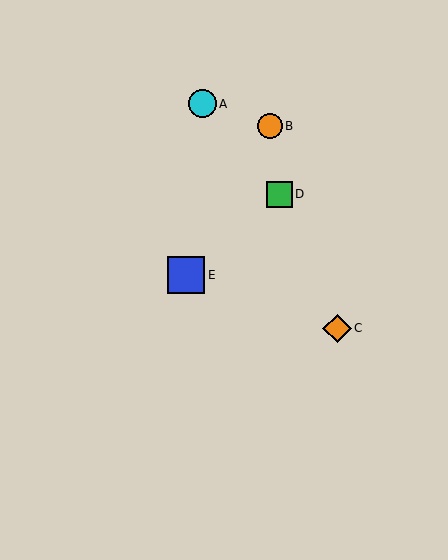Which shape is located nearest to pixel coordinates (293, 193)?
The green square (labeled D) at (279, 194) is nearest to that location.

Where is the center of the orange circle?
The center of the orange circle is at (270, 126).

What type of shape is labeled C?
Shape C is an orange diamond.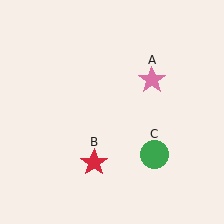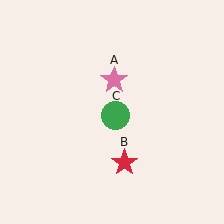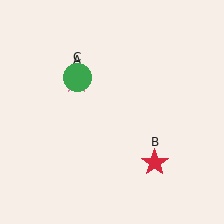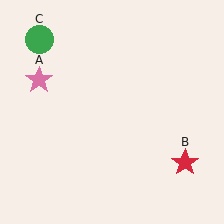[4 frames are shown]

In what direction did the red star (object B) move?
The red star (object B) moved right.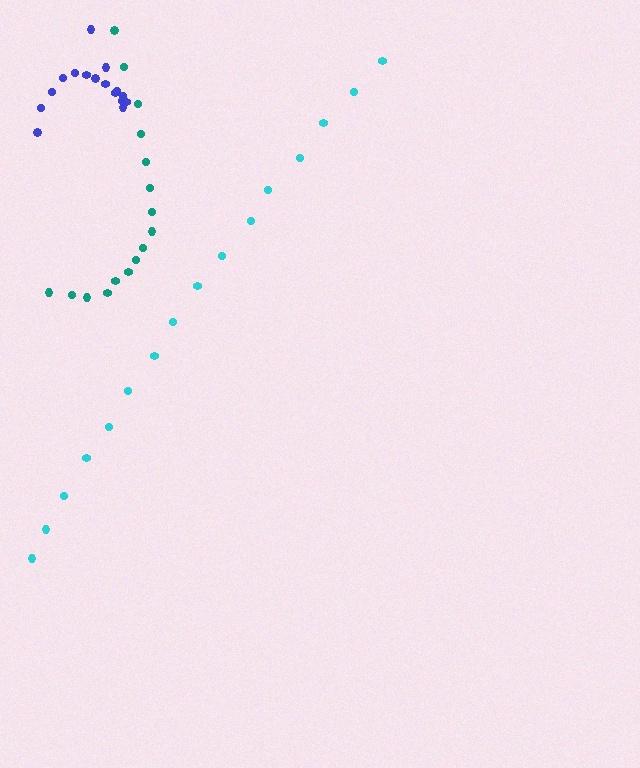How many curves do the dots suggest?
There are 3 distinct paths.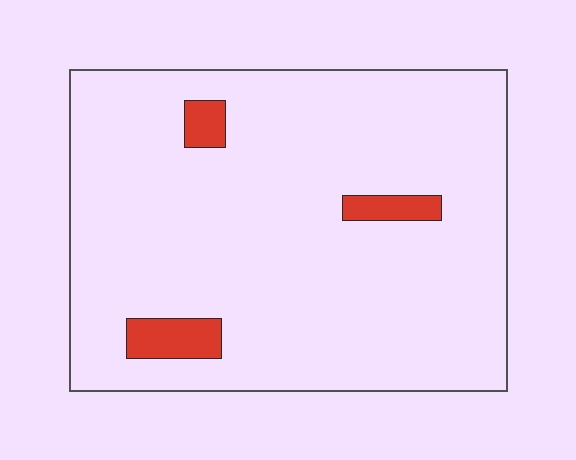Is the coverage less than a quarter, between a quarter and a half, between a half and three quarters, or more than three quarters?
Less than a quarter.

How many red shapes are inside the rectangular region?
3.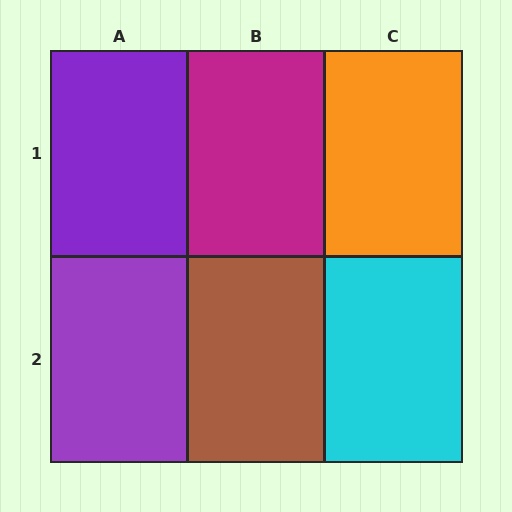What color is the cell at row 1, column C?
Orange.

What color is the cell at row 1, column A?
Purple.